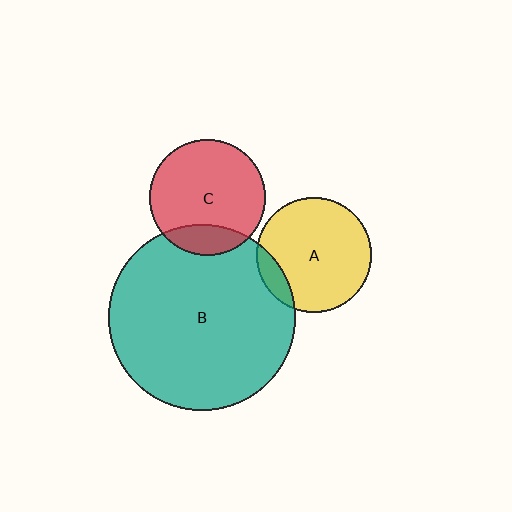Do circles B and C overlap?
Yes.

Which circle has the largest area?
Circle B (teal).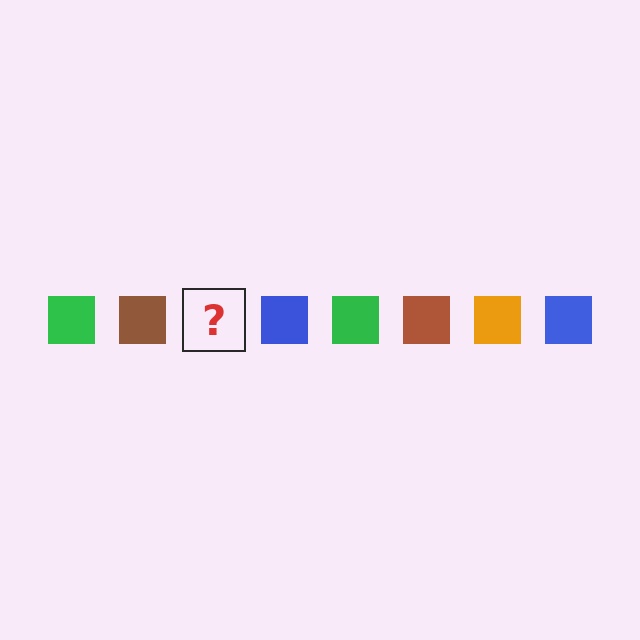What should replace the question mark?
The question mark should be replaced with an orange square.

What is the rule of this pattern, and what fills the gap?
The rule is that the pattern cycles through green, brown, orange, blue squares. The gap should be filled with an orange square.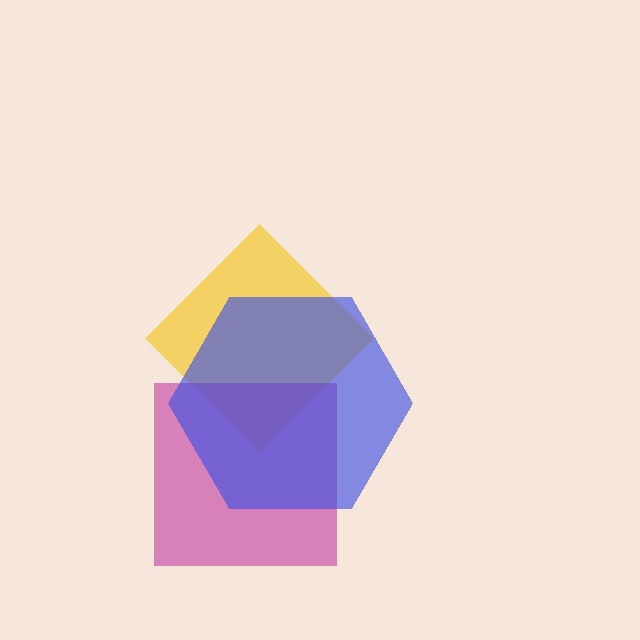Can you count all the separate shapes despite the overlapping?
Yes, there are 3 separate shapes.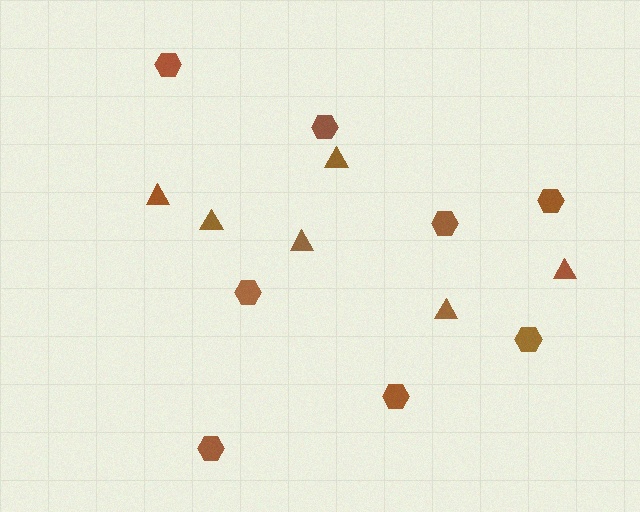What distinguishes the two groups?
There are 2 groups: one group of triangles (6) and one group of hexagons (8).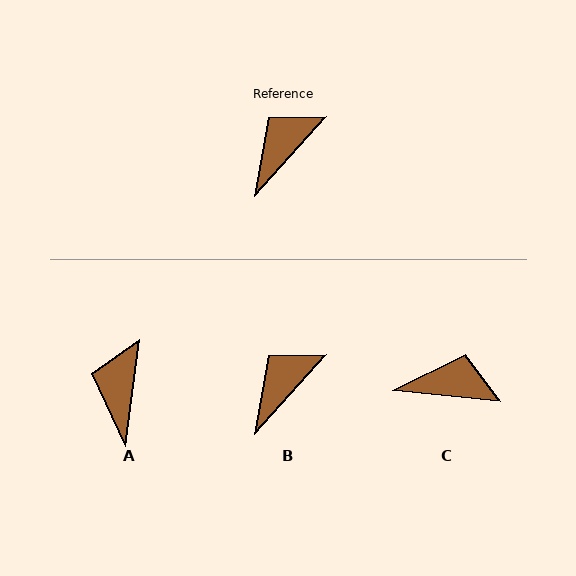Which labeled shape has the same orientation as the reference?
B.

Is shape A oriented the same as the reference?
No, it is off by about 34 degrees.